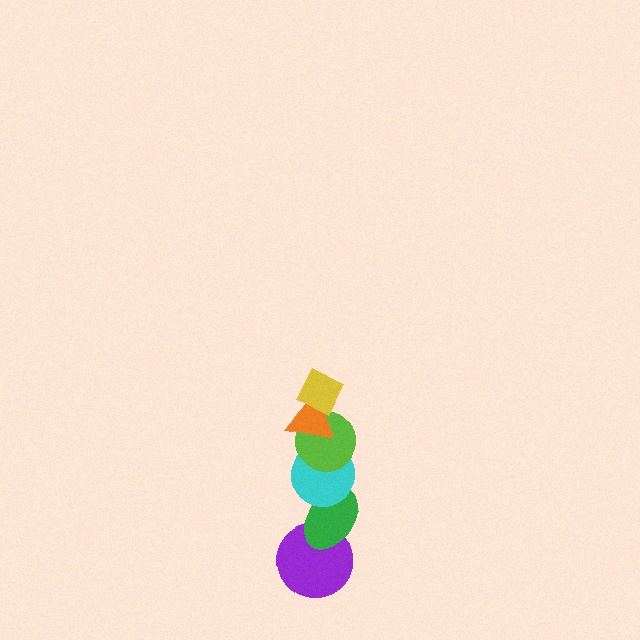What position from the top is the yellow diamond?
The yellow diamond is 1st from the top.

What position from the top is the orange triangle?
The orange triangle is 2nd from the top.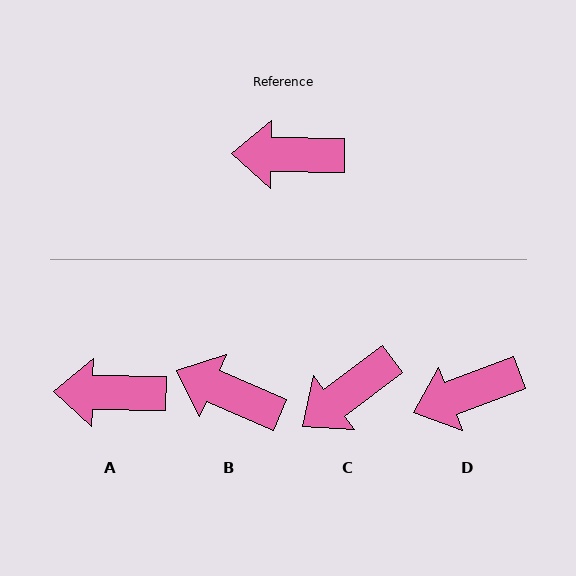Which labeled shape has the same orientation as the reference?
A.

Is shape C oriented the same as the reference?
No, it is off by about 38 degrees.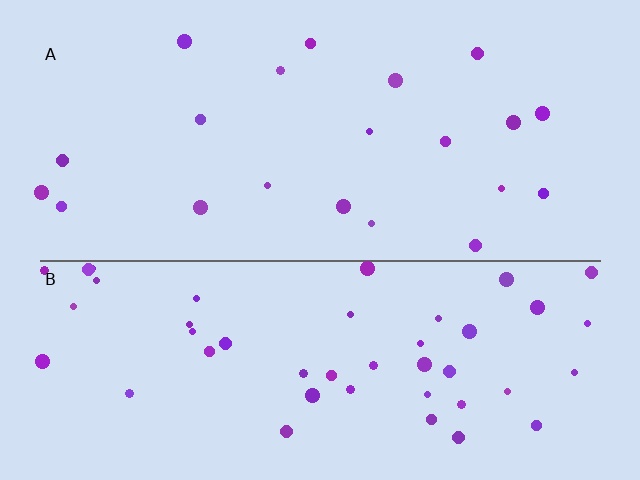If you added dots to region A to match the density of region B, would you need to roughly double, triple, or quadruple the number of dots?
Approximately double.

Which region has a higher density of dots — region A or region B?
B (the bottom).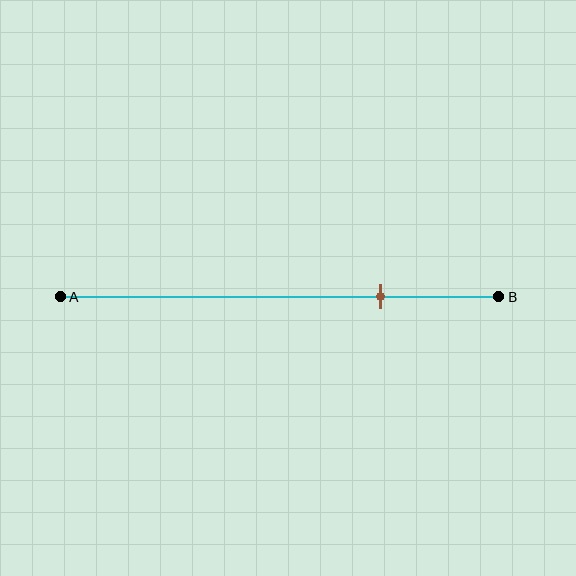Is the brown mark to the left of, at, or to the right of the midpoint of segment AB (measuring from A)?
The brown mark is to the right of the midpoint of segment AB.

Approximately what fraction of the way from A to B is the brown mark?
The brown mark is approximately 75% of the way from A to B.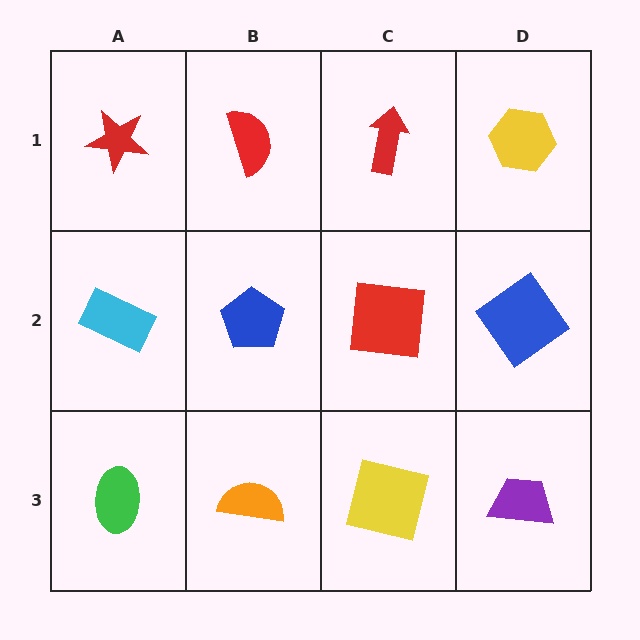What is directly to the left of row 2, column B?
A cyan rectangle.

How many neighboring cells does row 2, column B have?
4.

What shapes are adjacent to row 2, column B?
A red semicircle (row 1, column B), an orange semicircle (row 3, column B), a cyan rectangle (row 2, column A), a red square (row 2, column C).